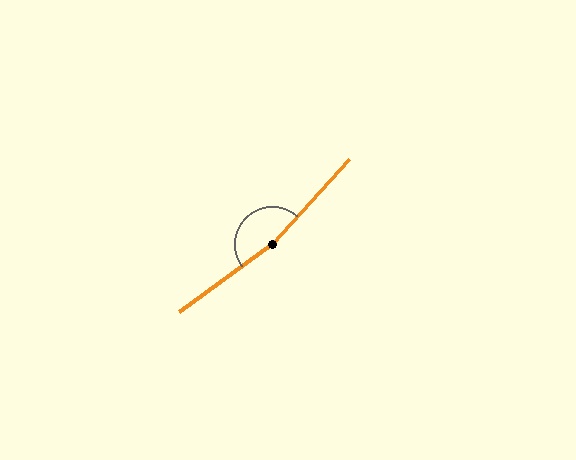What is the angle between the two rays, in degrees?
Approximately 168 degrees.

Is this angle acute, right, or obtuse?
It is obtuse.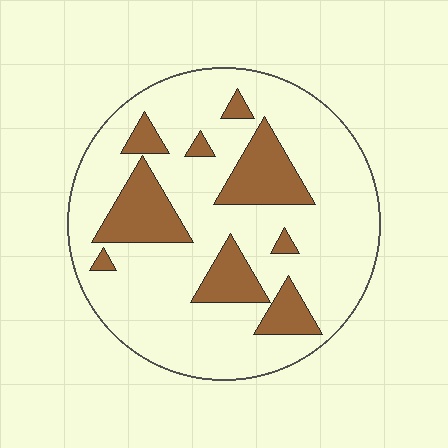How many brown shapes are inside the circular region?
9.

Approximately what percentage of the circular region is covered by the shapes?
Approximately 20%.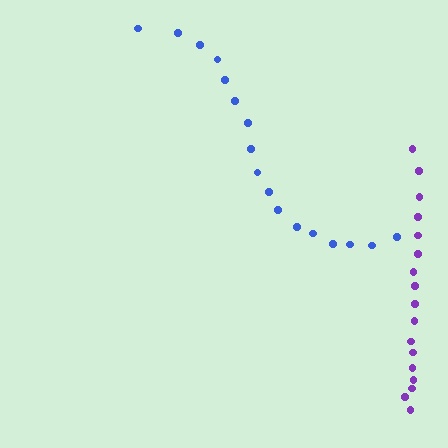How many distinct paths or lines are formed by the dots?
There are 2 distinct paths.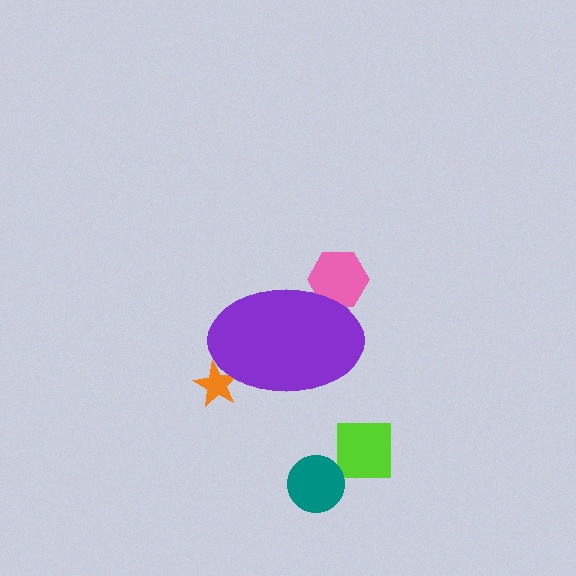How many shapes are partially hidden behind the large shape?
2 shapes are partially hidden.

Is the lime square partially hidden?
No, the lime square is fully visible.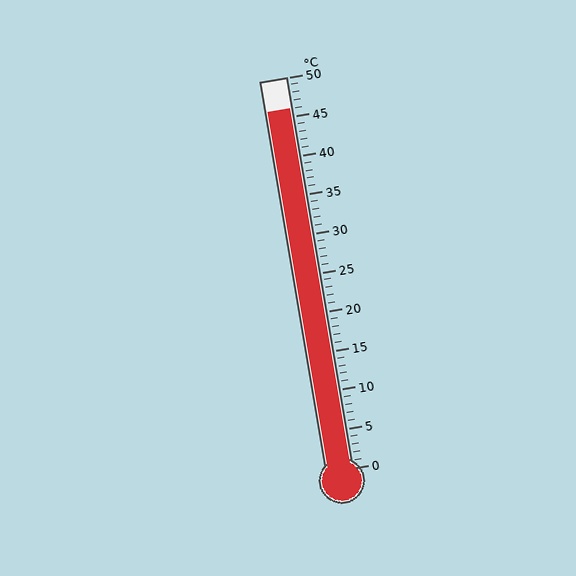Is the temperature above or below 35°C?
The temperature is above 35°C.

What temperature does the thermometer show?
The thermometer shows approximately 46°C.